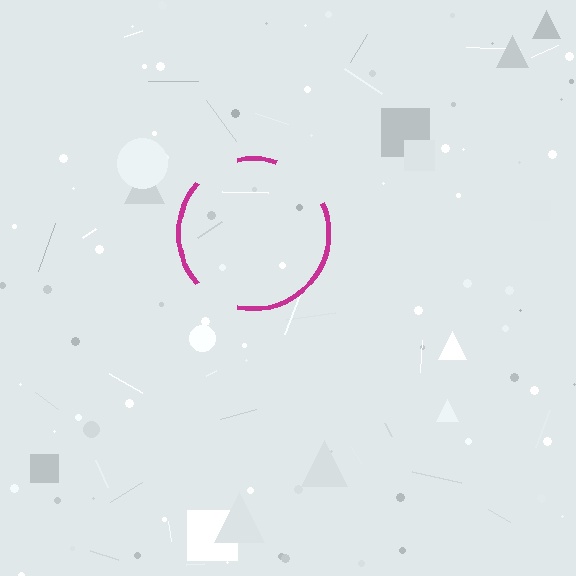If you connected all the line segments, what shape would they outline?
They would outline a circle.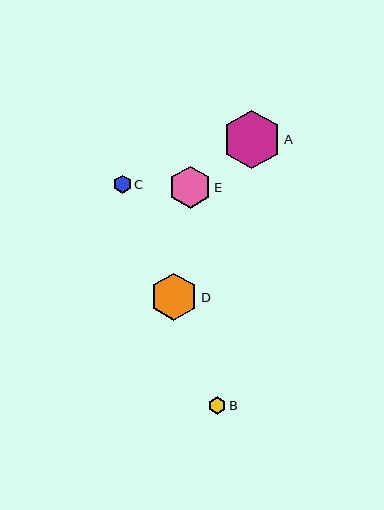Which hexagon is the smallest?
Hexagon B is the smallest with a size of approximately 17 pixels.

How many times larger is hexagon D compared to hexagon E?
Hexagon D is approximately 1.1 times the size of hexagon E.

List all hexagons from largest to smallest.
From largest to smallest: A, D, E, C, B.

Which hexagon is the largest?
Hexagon A is the largest with a size of approximately 59 pixels.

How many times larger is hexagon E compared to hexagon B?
Hexagon E is approximately 2.4 times the size of hexagon B.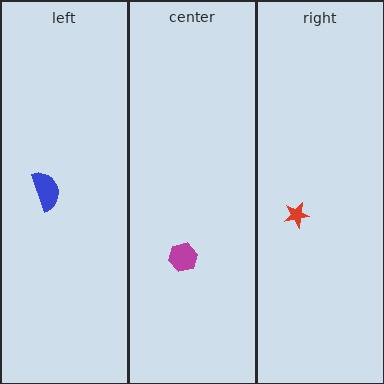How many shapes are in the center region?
1.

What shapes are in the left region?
The blue semicircle.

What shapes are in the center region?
The magenta hexagon.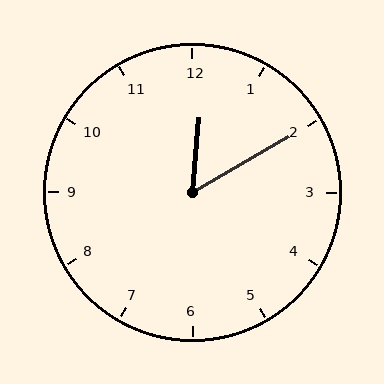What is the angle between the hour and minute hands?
Approximately 55 degrees.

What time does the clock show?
12:10.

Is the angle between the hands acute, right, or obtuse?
It is acute.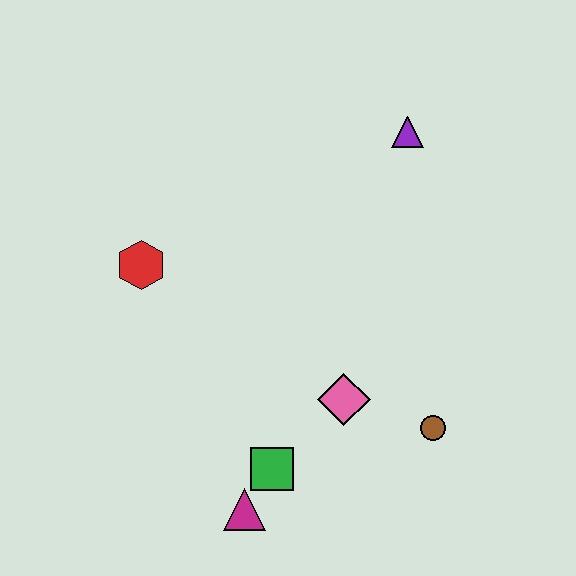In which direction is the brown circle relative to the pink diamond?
The brown circle is to the right of the pink diamond.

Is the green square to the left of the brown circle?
Yes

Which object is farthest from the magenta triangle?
The purple triangle is farthest from the magenta triangle.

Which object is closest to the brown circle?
The pink diamond is closest to the brown circle.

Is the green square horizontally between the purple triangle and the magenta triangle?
Yes